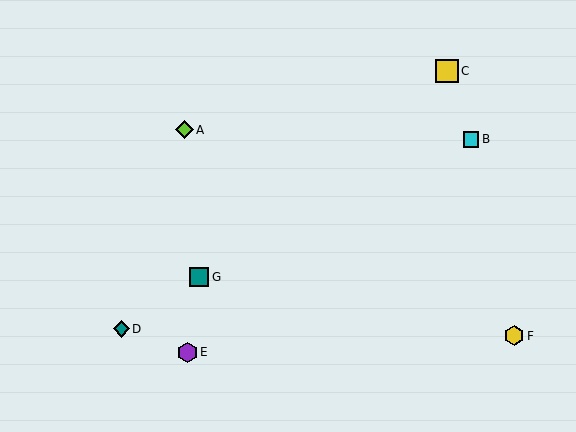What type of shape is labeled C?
Shape C is a yellow square.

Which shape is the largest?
The yellow square (labeled C) is the largest.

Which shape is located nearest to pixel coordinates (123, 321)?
The teal diamond (labeled D) at (121, 329) is nearest to that location.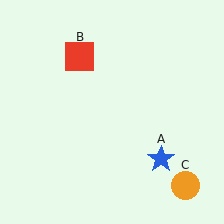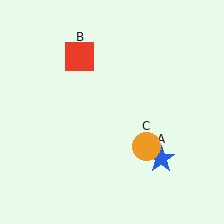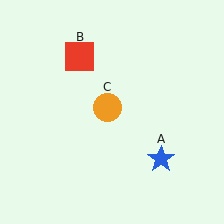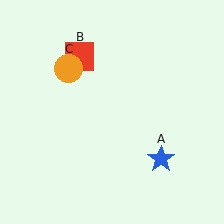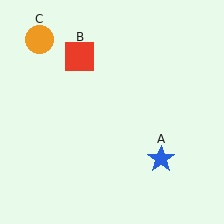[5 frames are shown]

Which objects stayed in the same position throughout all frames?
Blue star (object A) and red square (object B) remained stationary.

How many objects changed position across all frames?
1 object changed position: orange circle (object C).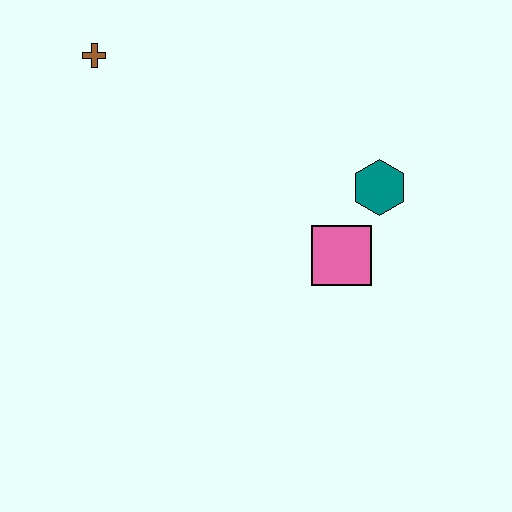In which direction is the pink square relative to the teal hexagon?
The pink square is below the teal hexagon.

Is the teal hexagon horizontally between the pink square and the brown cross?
No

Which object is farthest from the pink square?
The brown cross is farthest from the pink square.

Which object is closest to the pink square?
The teal hexagon is closest to the pink square.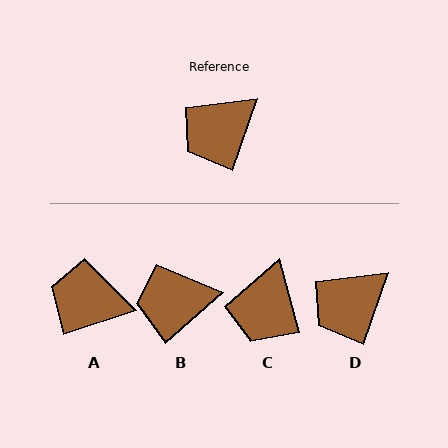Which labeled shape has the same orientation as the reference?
D.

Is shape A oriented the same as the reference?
No, it is off by about 53 degrees.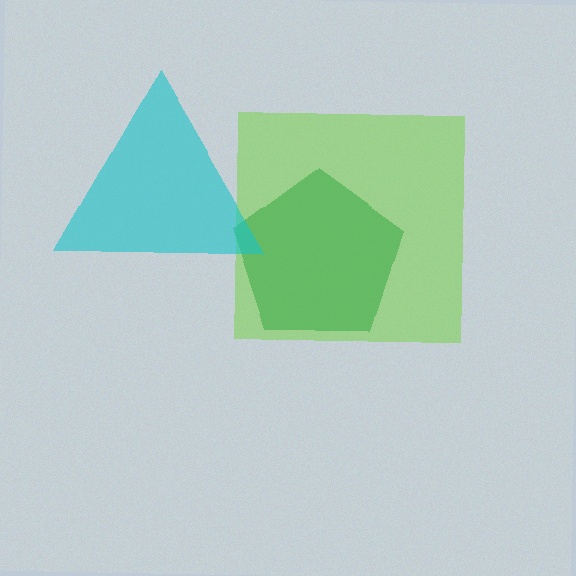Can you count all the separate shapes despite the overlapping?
Yes, there are 3 separate shapes.